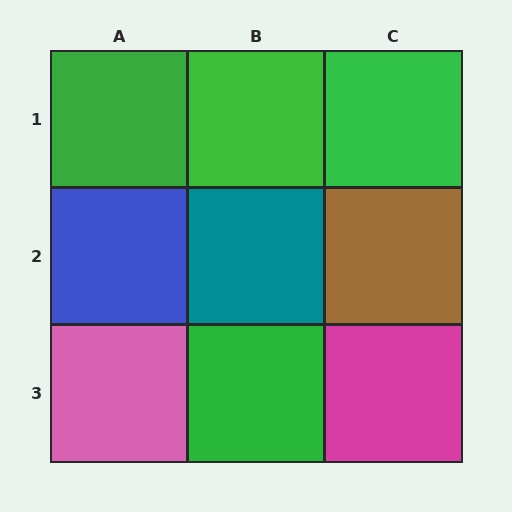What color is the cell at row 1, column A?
Green.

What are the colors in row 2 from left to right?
Blue, teal, brown.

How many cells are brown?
1 cell is brown.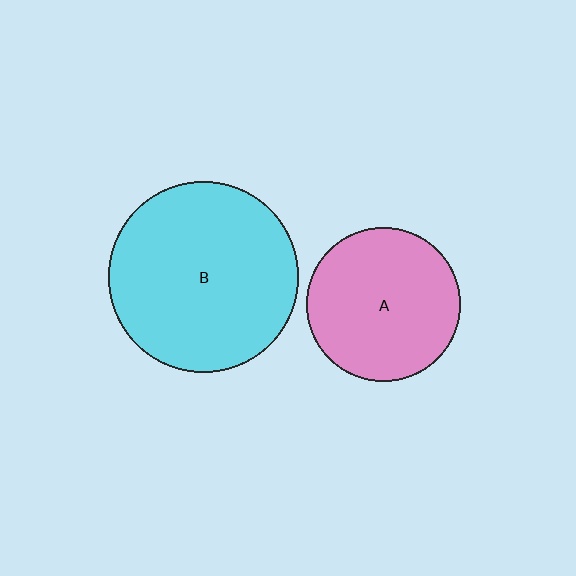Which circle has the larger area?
Circle B (cyan).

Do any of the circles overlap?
No, none of the circles overlap.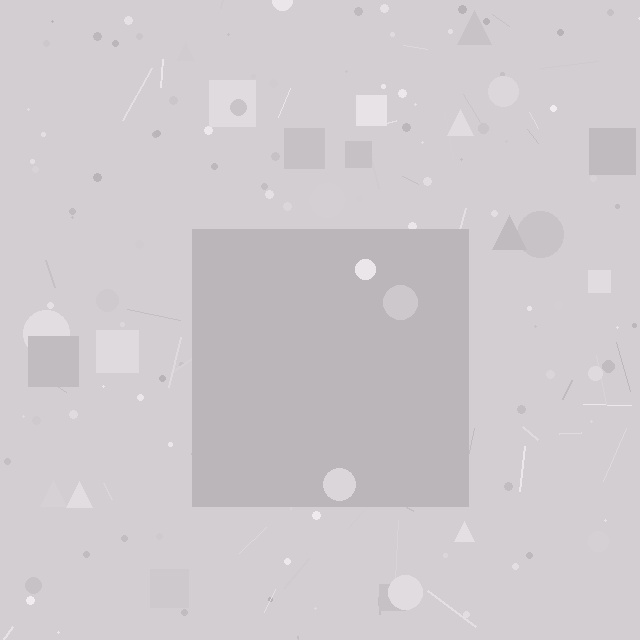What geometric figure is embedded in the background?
A square is embedded in the background.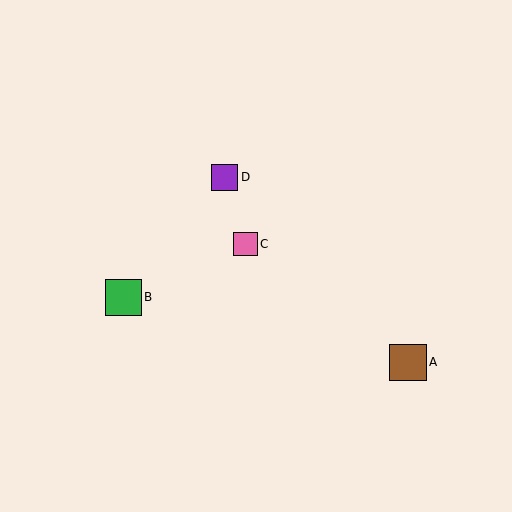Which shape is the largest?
The brown square (labeled A) is the largest.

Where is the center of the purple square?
The center of the purple square is at (224, 177).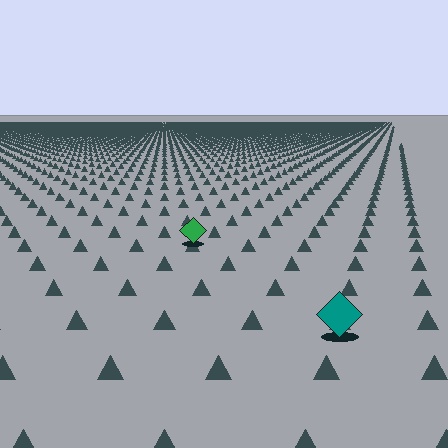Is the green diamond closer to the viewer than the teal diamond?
No. The teal diamond is closer — you can tell from the texture gradient: the ground texture is coarser near it.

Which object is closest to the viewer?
The teal diamond is closest. The texture marks near it are larger and more spread out.